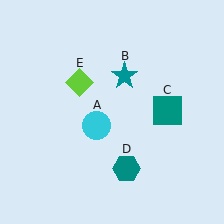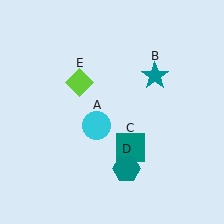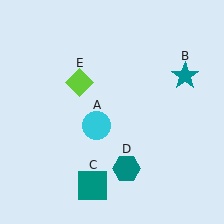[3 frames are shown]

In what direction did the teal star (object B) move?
The teal star (object B) moved right.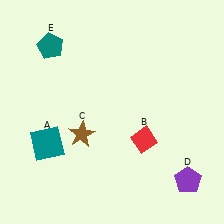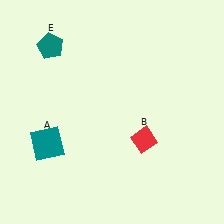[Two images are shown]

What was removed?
The purple pentagon (D), the brown star (C) were removed in Image 2.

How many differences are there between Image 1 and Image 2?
There are 2 differences between the two images.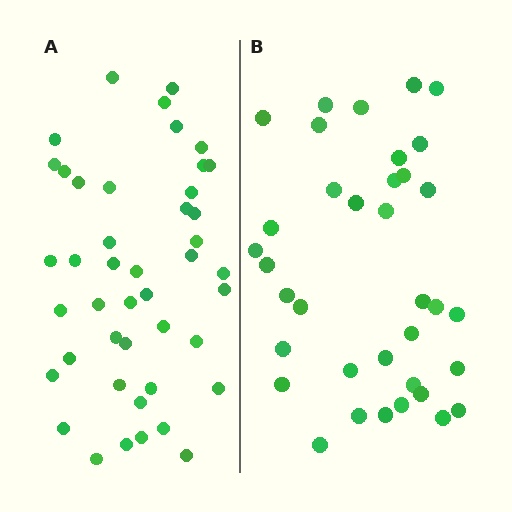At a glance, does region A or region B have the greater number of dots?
Region A (the left region) has more dots.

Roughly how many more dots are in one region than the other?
Region A has roughly 8 or so more dots than region B.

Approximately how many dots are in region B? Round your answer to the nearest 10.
About 40 dots. (The exact count is 36, which rounds to 40.)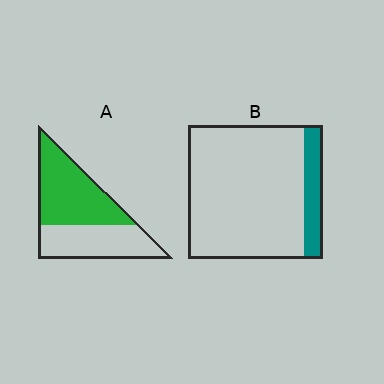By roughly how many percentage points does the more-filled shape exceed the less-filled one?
By roughly 40 percentage points (A over B).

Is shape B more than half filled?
No.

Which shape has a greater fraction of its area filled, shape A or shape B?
Shape A.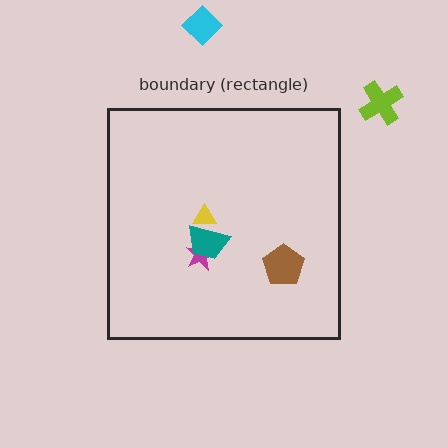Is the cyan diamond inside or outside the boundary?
Outside.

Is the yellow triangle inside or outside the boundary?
Inside.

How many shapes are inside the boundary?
4 inside, 2 outside.